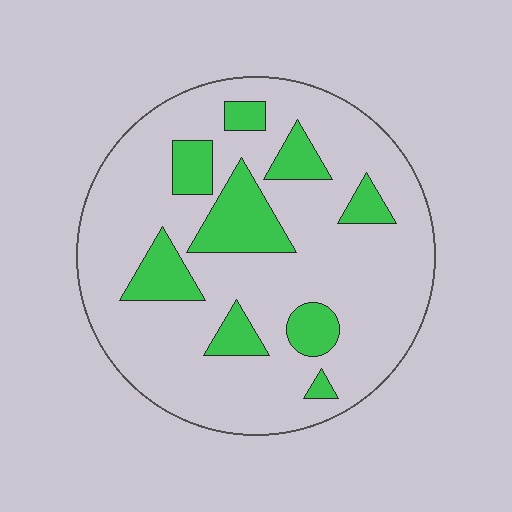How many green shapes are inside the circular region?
9.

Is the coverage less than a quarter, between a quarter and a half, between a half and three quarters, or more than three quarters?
Less than a quarter.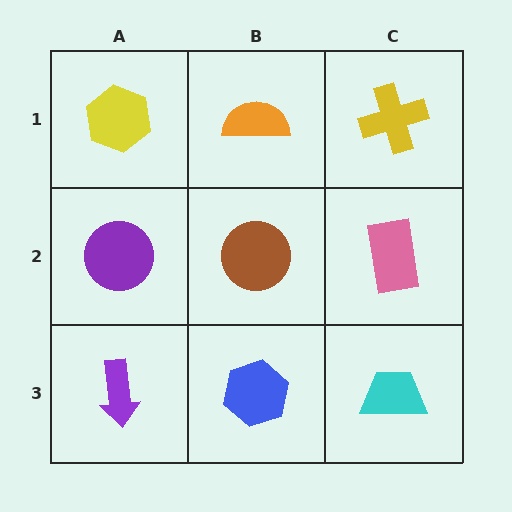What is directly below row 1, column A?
A purple circle.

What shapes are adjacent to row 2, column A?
A yellow hexagon (row 1, column A), a purple arrow (row 3, column A), a brown circle (row 2, column B).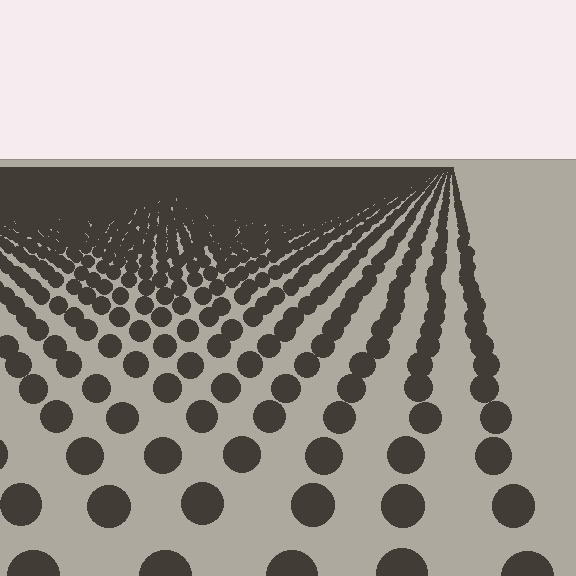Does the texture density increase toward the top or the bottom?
Density increases toward the top.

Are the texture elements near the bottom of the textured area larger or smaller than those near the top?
Larger. Near the bottom, elements are closer to the viewer and appear at a bigger on-screen size.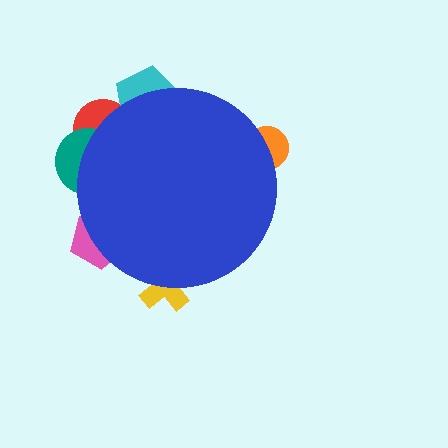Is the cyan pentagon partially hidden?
Yes, the cyan pentagon is partially hidden behind the blue circle.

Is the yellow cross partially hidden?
Yes, the yellow cross is partially hidden behind the blue circle.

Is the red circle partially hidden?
Yes, the red circle is partially hidden behind the blue circle.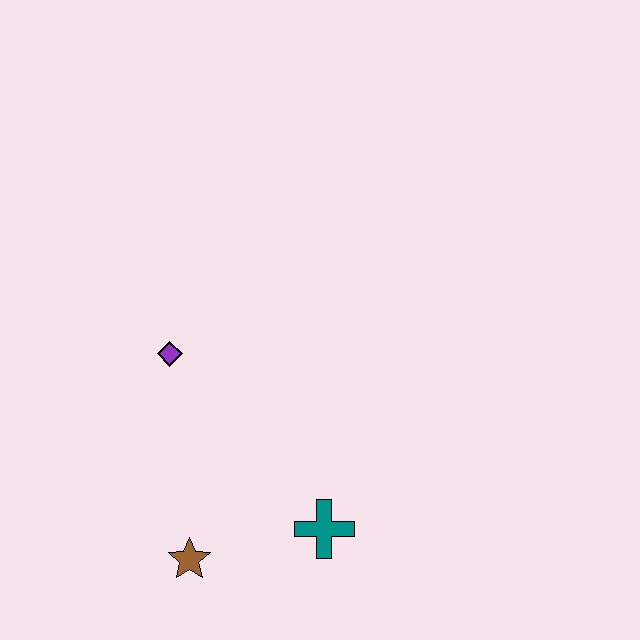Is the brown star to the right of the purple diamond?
Yes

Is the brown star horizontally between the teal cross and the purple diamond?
Yes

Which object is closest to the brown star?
The teal cross is closest to the brown star.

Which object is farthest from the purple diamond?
The teal cross is farthest from the purple diamond.